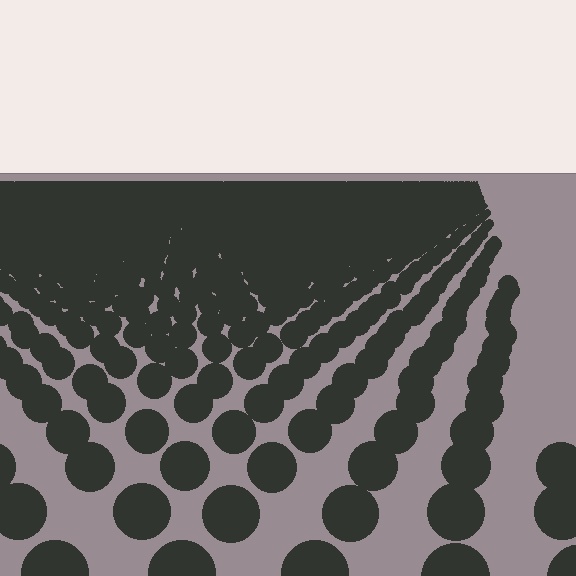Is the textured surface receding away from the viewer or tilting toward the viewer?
The surface is receding away from the viewer. Texture elements get smaller and denser toward the top.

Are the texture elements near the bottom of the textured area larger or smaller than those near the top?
Larger. Near the bottom, elements are closer to the viewer and appear at a bigger on-screen size.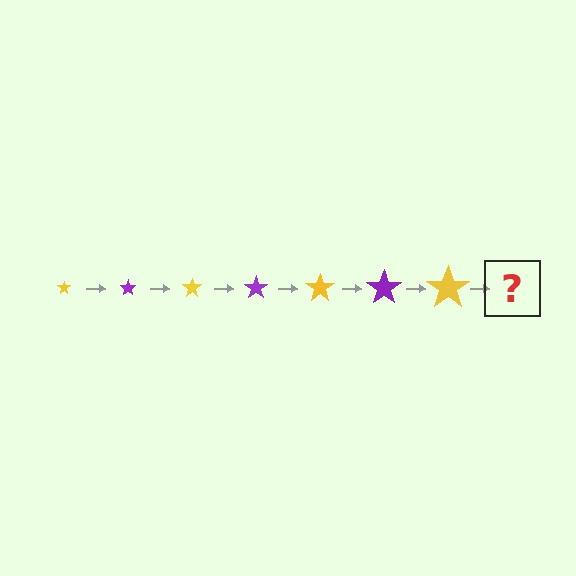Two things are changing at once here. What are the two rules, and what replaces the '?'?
The two rules are that the star grows larger each step and the color cycles through yellow and purple. The '?' should be a purple star, larger than the previous one.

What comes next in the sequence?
The next element should be a purple star, larger than the previous one.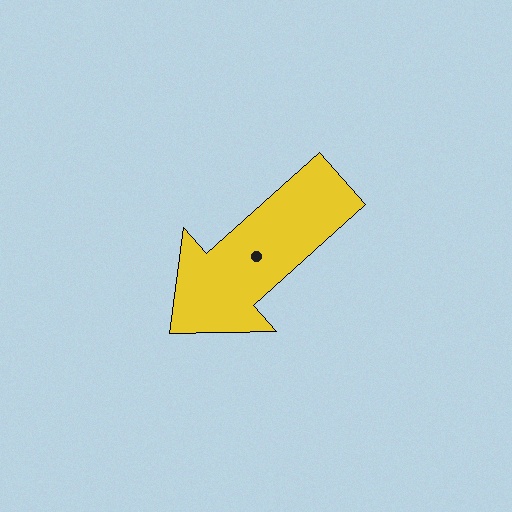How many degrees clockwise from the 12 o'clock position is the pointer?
Approximately 228 degrees.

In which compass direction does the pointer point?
Southwest.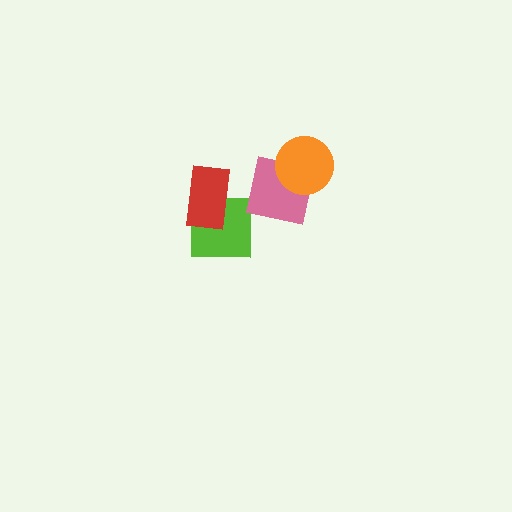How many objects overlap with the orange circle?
1 object overlaps with the orange circle.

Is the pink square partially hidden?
Yes, it is partially covered by another shape.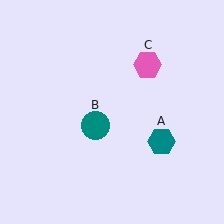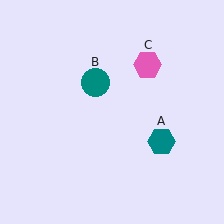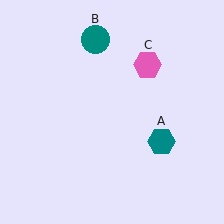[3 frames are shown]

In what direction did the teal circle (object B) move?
The teal circle (object B) moved up.